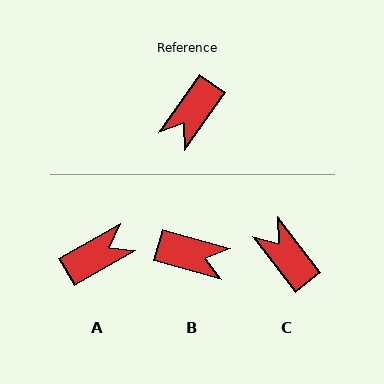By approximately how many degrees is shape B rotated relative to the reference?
Approximately 110 degrees counter-clockwise.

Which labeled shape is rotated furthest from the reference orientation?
A, about 155 degrees away.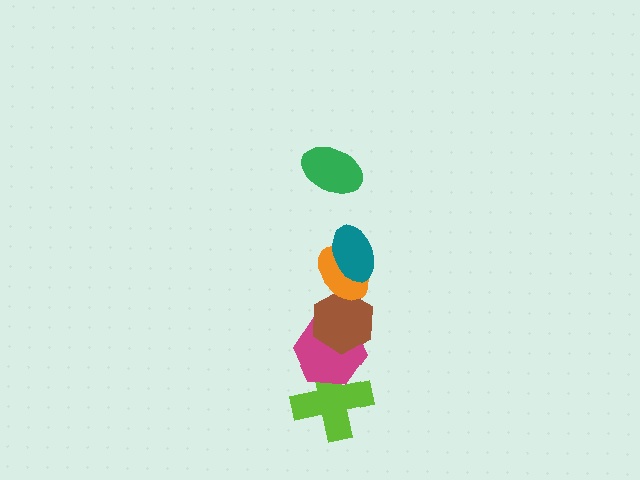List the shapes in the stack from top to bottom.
From top to bottom: the green ellipse, the teal ellipse, the orange ellipse, the brown hexagon, the magenta hexagon, the lime cross.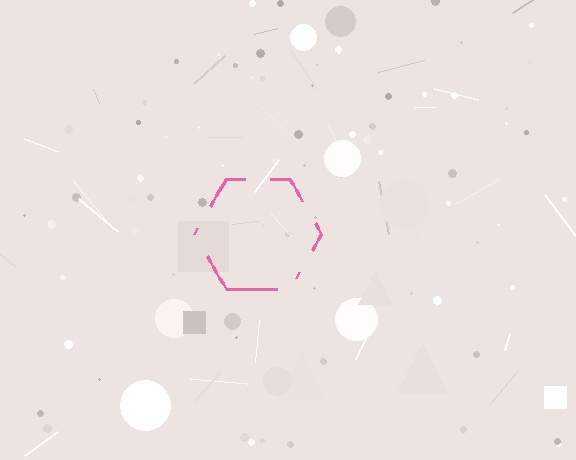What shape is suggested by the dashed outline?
The dashed outline suggests a hexagon.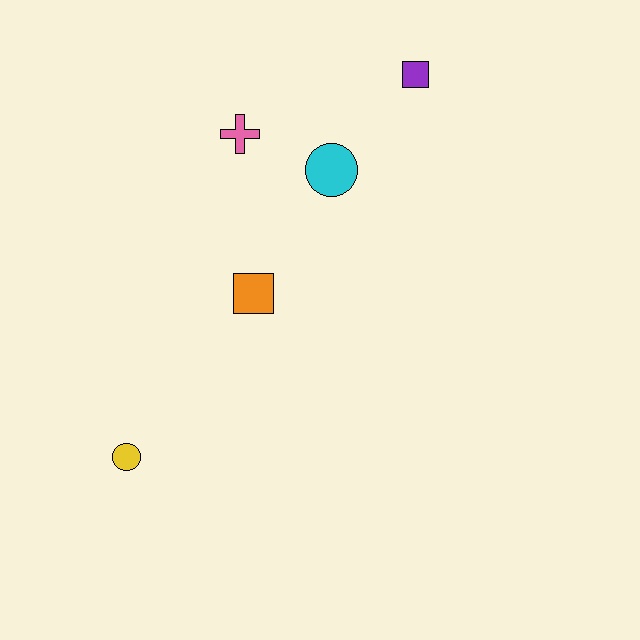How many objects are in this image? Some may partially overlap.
There are 5 objects.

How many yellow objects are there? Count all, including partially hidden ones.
There is 1 yellow object.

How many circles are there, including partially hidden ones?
There are 2 circles.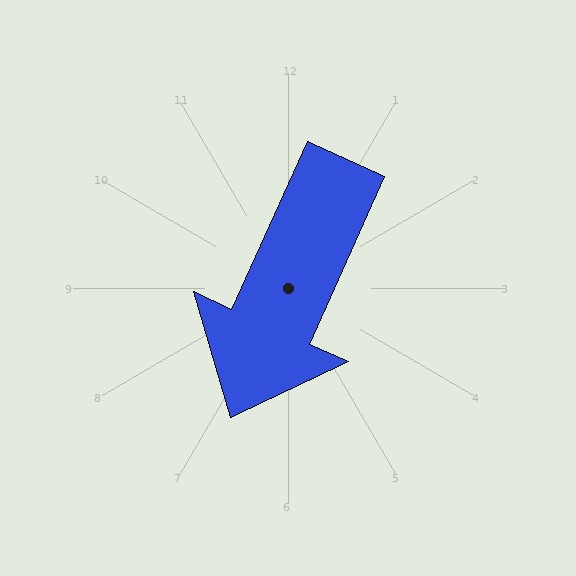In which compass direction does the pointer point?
Southwest.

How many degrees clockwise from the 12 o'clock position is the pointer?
Approximately 204 degrees.